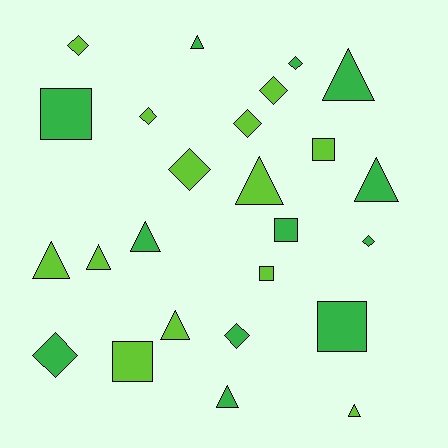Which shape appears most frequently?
Triangle, with 10 objects.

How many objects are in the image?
There are 25 objects.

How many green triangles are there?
There are 5 green triangles.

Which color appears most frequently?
Lime, with 13 objects.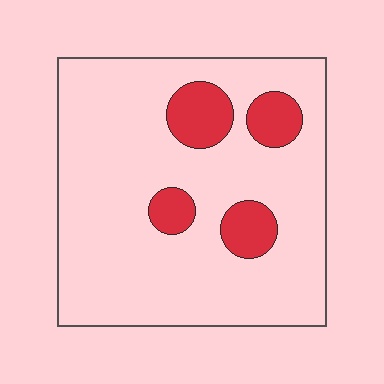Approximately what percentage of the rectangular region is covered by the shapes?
Approximately 15%.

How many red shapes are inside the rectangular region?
4.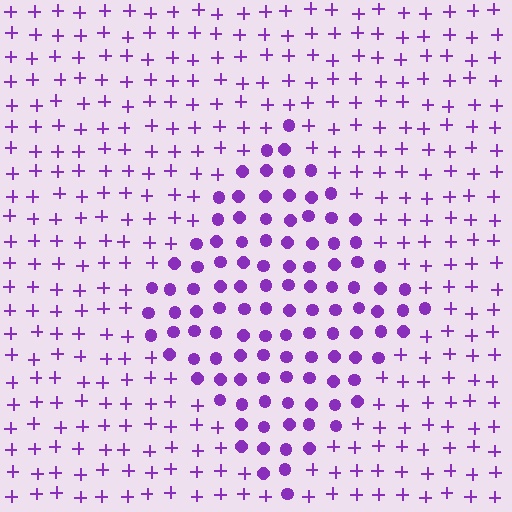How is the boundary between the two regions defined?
The boundary is defined by a change in element shape: circles inside vs. plus signs outside. All elements share the same color and spacing.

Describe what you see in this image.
The image is filled with small purple elements arranged in a uniform grid. A diamond-shaped region contains circles, while the surrounding area contains plus signs. The boundary is defined purely by the change in element shape.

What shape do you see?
I see a diamond.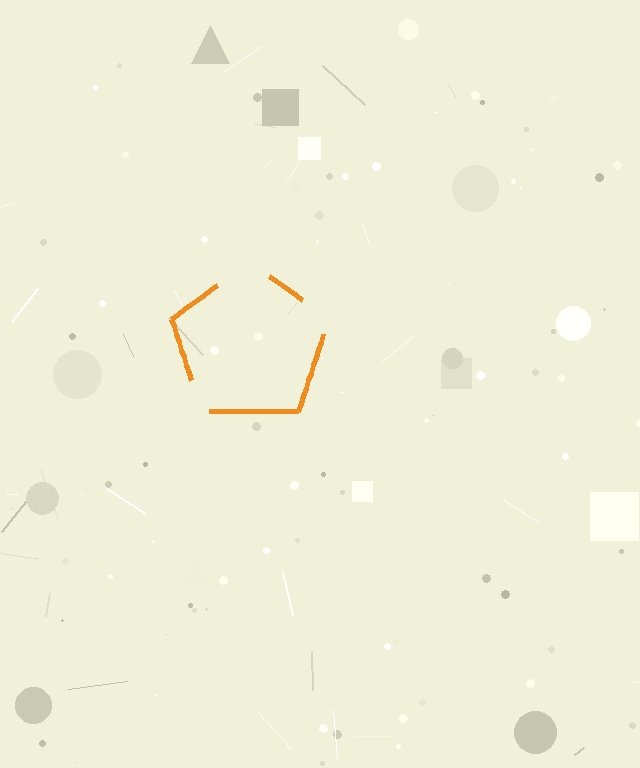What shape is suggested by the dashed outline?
The dashed outline suggests a pentagon.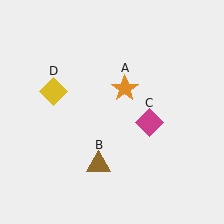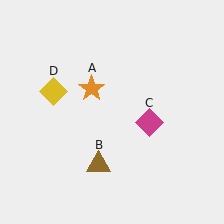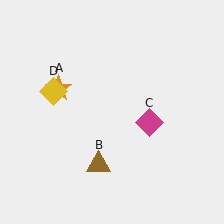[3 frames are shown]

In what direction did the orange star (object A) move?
The orange star (object A) moved left.